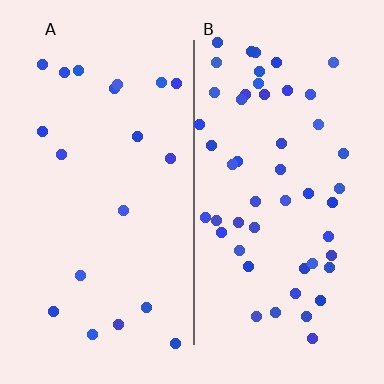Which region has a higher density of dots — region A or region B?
B (the right).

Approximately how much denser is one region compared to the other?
Approximately 2.5× — region B over region A.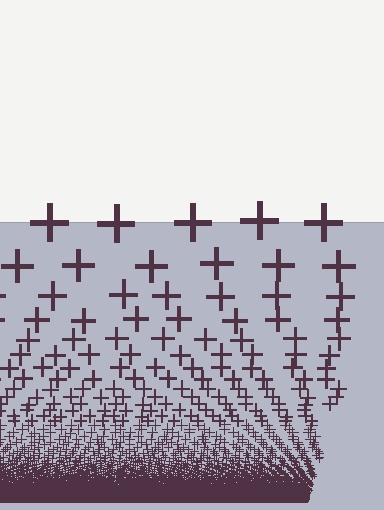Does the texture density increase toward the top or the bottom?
Density increases toward the bottom.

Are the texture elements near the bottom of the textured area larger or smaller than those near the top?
Smaller. The gradient is inverted — elements near the bottom are smaller and denser.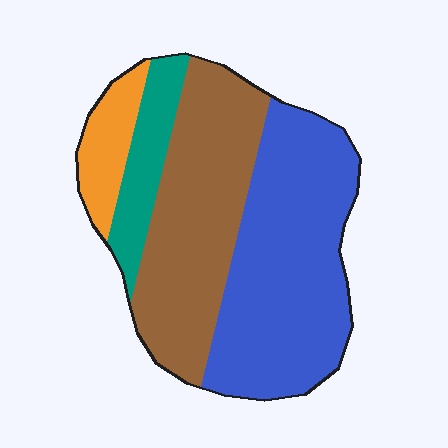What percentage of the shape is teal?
Teal takes up about one tenth (1/10) of the shape.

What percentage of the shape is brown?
Brown takes up between a third and a half of the shape.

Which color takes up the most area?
Blue, at roughly 45%.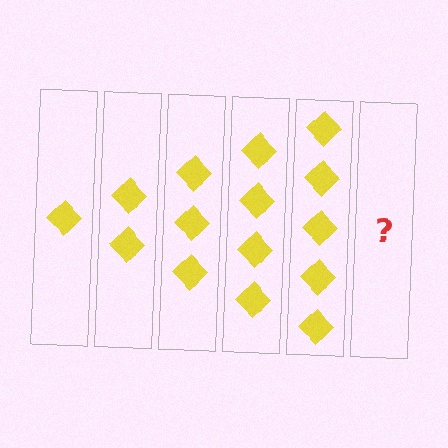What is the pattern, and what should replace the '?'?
The pattern is that each step adds one more diamond. The '?' should be 6 diamonds.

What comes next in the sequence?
The next element should be 6 diamonds.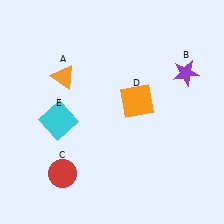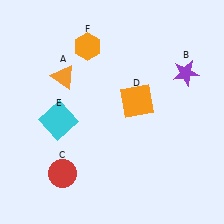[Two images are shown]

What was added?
An orange hexagon (F) was added in Image 2.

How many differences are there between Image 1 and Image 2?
There is 1 difference between the two images.